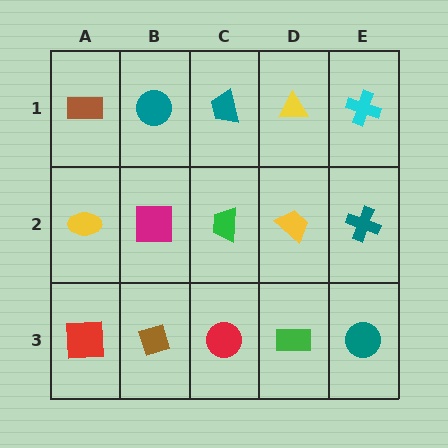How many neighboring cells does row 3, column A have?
2.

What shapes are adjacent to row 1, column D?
A yellow trapezoid (row 2, column D), a teal trapezoid (row 1, column C), a cyan cross (row 1, column E).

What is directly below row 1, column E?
A teal cross.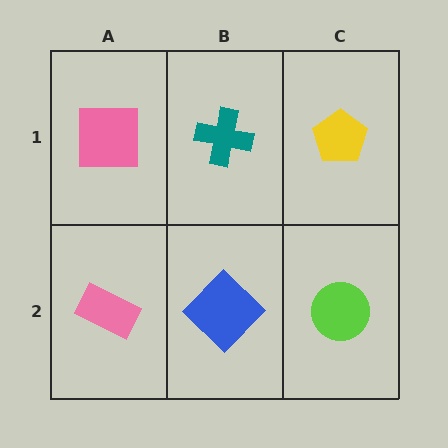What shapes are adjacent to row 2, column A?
A pink square (row 1, column A), a blue diamond (row 2, column B).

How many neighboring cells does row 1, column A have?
2.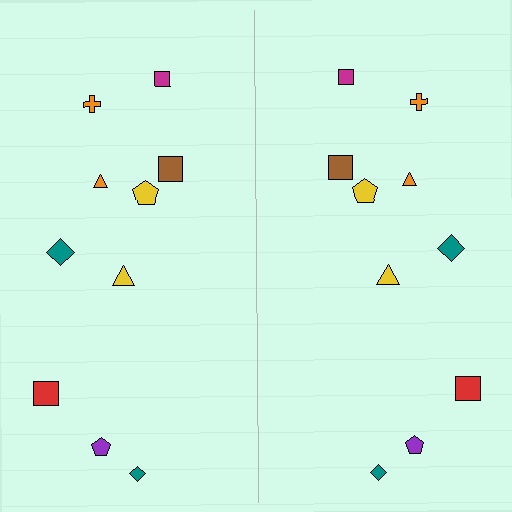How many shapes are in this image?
There are 20 shapes in this image.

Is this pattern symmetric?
Yes, this pattern has bilateral (reflection) symmetry.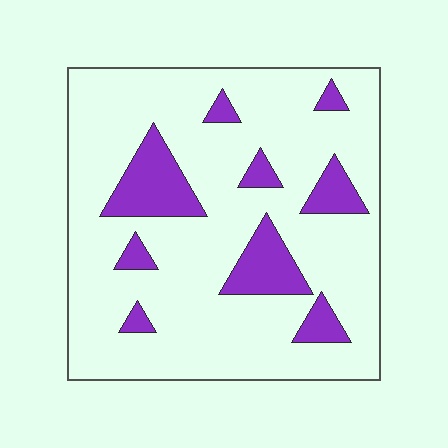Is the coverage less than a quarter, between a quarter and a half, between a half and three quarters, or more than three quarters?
Less than a quarter.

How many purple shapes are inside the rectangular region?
9.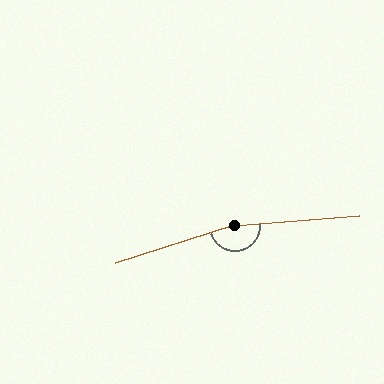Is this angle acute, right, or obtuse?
It is obtuse.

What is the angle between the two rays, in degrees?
Approximately 167 degrees.